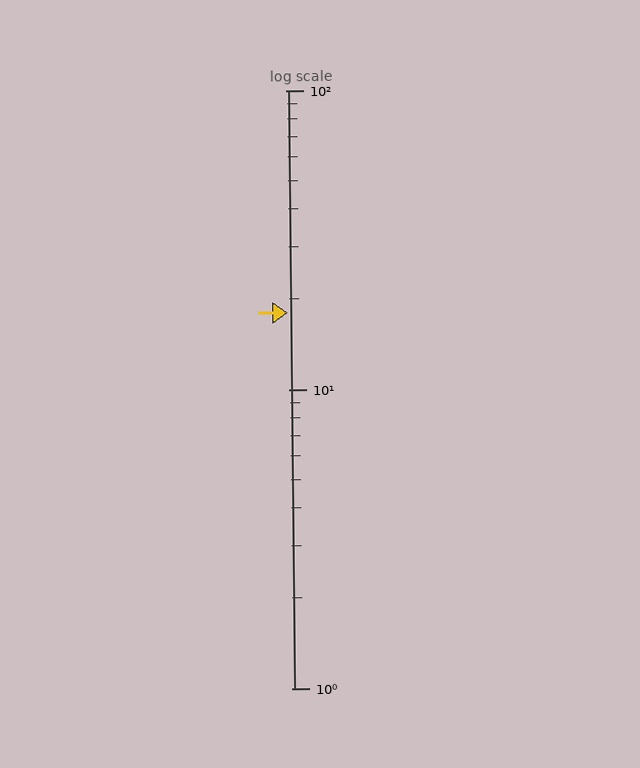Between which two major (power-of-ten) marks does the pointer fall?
The pointer is between 10 and 100.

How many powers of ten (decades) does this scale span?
The scale spans 2 decades, from 1 to 100.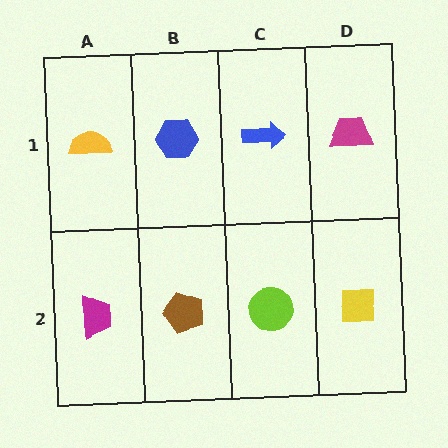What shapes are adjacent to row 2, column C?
A blue arrow (row 1, column C), a brown pentagon (row 2, column B), a yellow square (row 2, column D).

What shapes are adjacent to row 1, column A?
A magenta trapezoid (row 2, column A), a blue hexagon (row 1, column B).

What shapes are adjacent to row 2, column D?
A magenta trapezoid (row 1, column D), a lime circle (row 2, column C).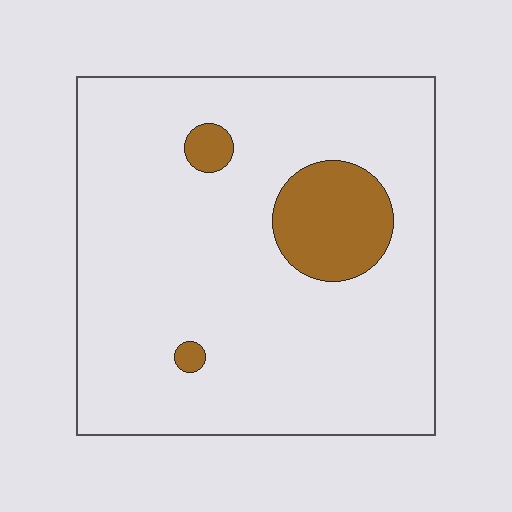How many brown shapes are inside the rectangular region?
3.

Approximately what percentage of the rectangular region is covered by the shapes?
Approximately 10%.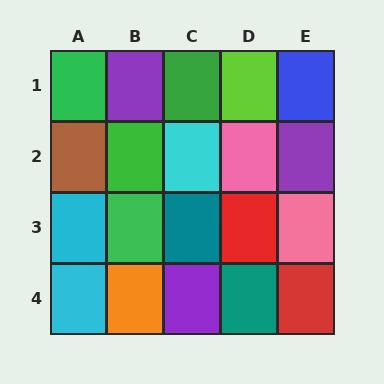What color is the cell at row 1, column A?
Green.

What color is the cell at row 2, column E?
Purple.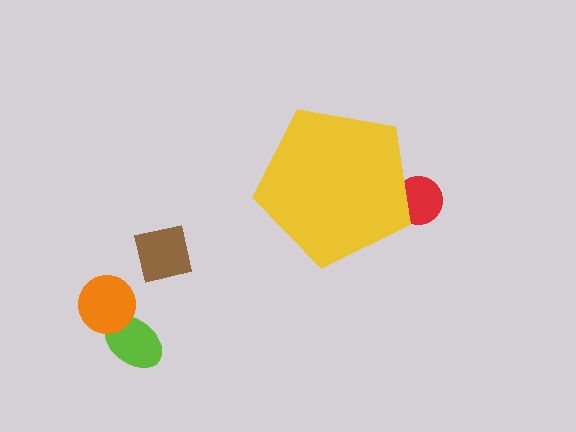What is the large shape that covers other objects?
A yellow pentagon.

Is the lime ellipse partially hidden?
No, the lime ellipse is fully visible.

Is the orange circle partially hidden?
No, the orange circle is fully visible.